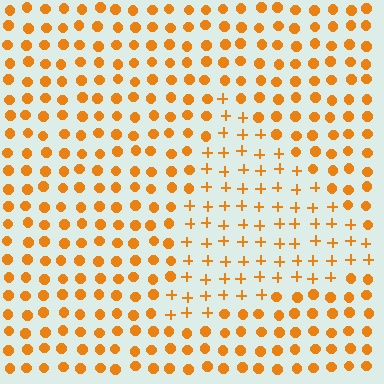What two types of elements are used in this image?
The image uses plus signs inside the triangle region and circles outside it.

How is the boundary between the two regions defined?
The boundary is defined by a change in element shape: plus signs inside vs. circles outside. All elements share the same color and spacing.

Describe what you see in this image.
The image is filled with small orange elements arranged in a uniform grid. A triangle-shaped region contains plus signs, while the surrounding area contains circles. The boundary is defined purely by the change in element shape.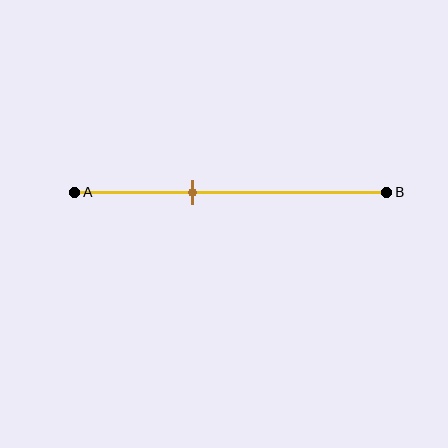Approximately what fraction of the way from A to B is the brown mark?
The brown mark is approximately 40% of the way from A to B.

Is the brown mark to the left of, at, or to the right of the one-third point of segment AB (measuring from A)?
The brown mark is to the right of the one-third point of segment AB.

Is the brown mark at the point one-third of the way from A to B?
No, the mark is at about 40% from A, not at the 33% one-third point.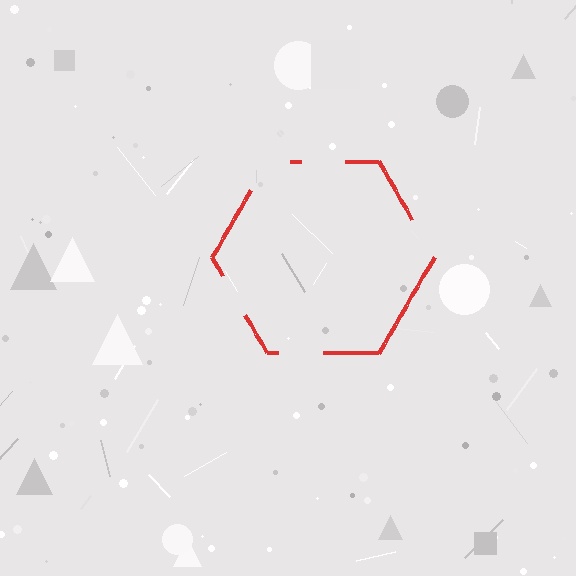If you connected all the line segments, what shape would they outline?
They would outline a hexagon.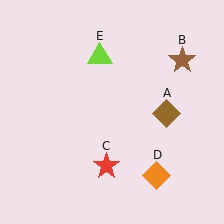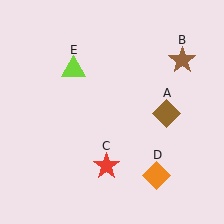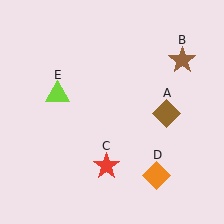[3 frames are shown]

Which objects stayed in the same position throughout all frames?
Brown diamond (object A) and brown star (object B) and red star (object C) and orange diamond (object D) remained stationary.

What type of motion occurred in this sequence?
The lime triangle (object E) rotated counterclockwise around the center of the scene.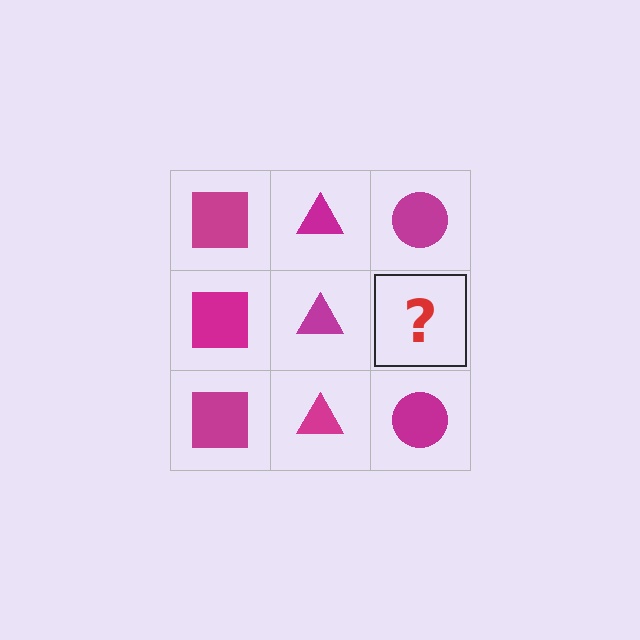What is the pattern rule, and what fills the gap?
The rule is that each column has a consistent shape. The gap should be filled with a magenta circle.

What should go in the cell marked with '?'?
The missing cell should contain a magenta circle.